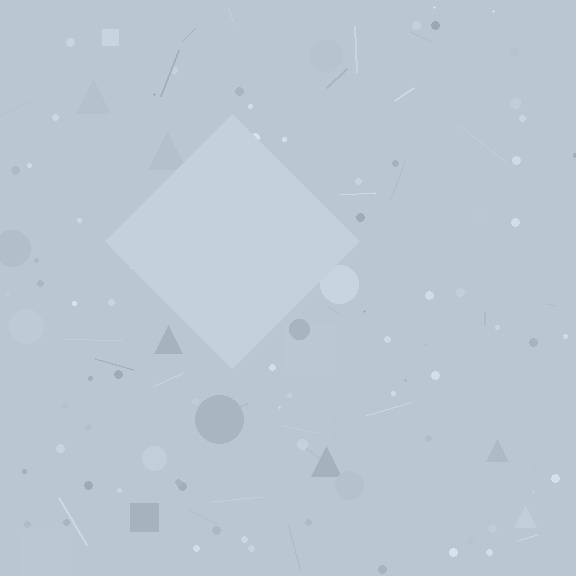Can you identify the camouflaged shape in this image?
The camouflaged shape is a diamond.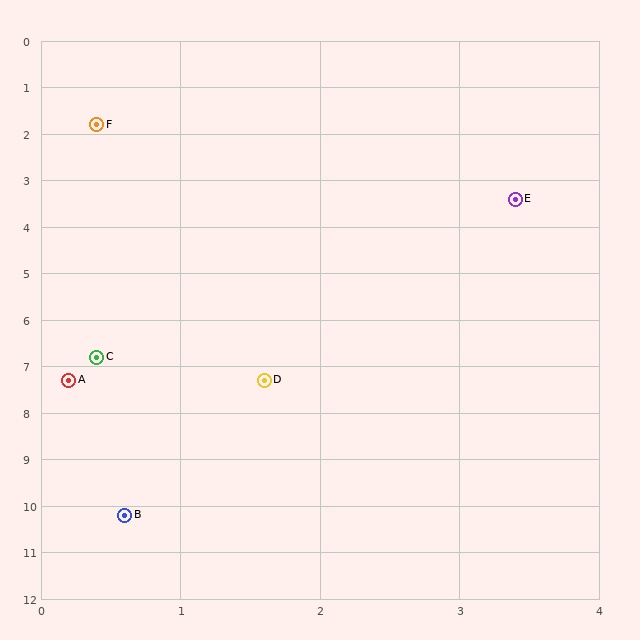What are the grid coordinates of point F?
Point F is at approximately (0.4, 1.8).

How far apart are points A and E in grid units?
Points A and E are about 5.0 grid units apart.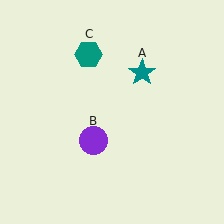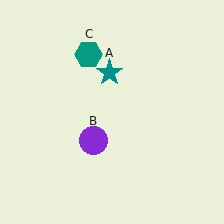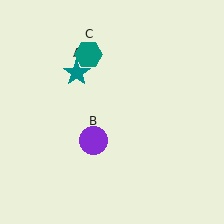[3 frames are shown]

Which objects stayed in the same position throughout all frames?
Purple circle (object B) and teal hexagon (object C) remained stationary.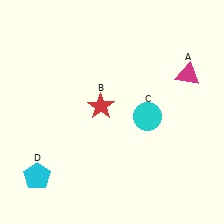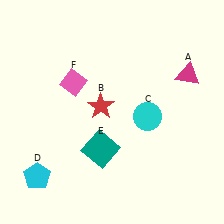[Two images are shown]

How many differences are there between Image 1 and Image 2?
There are 2 differences between the two images.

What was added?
A teal square (E), a pink diamond (F) were added in Image 2.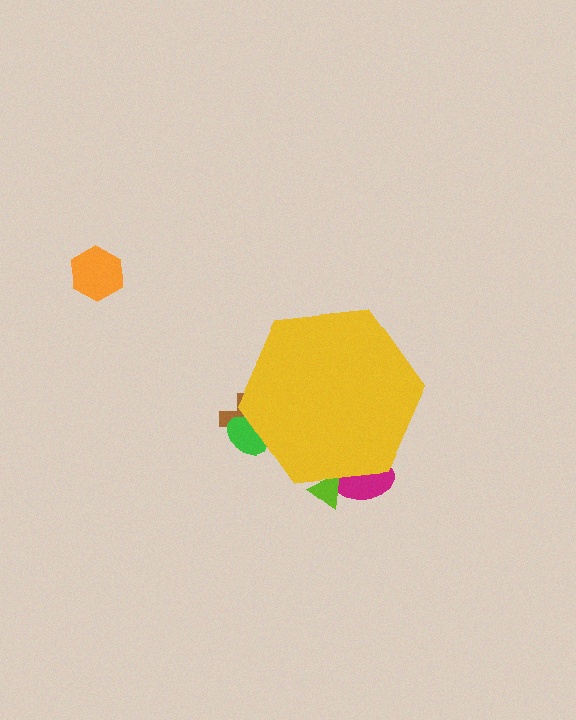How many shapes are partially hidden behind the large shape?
4 shapes are partially hidden.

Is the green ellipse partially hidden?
Yes, the green ellipse is partially hidden behind the yellow hexagon.